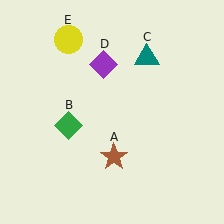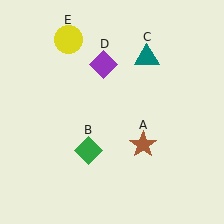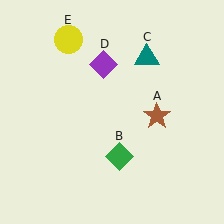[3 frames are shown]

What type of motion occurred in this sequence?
The brown star (object A), green diamond (object B) rotated counterclockwise around the center of the scene.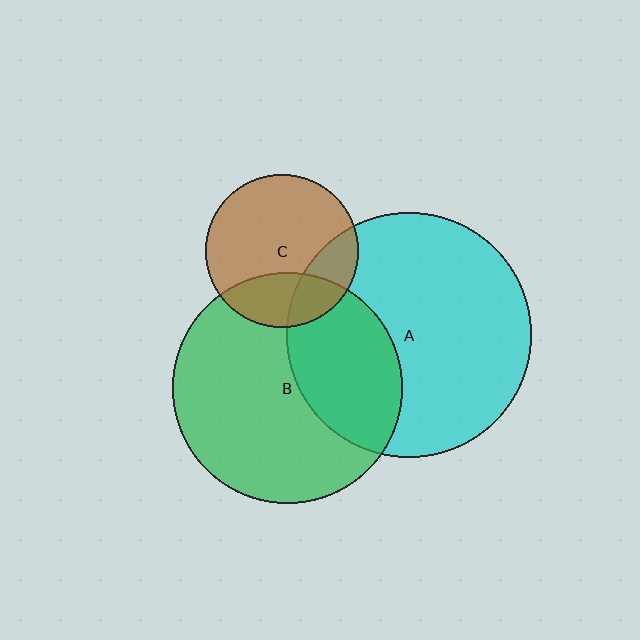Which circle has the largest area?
Circle A (cyan).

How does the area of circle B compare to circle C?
Approximately 2.3 times.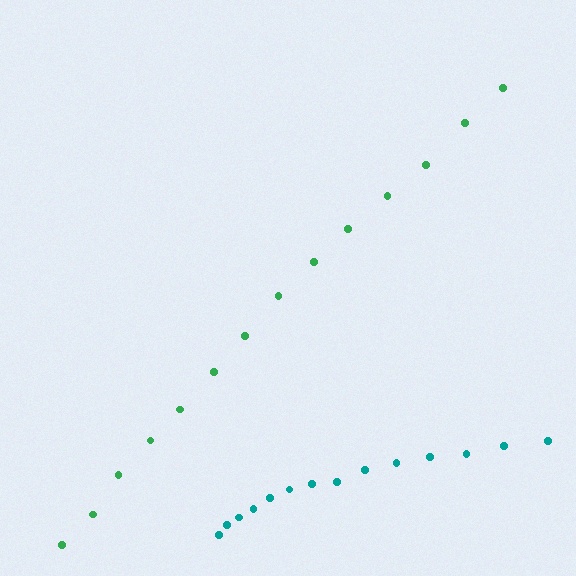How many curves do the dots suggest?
There are 2 distinct paths.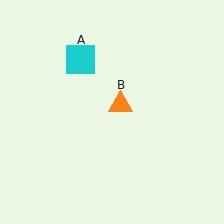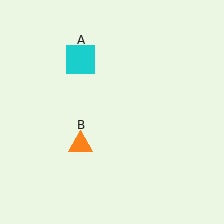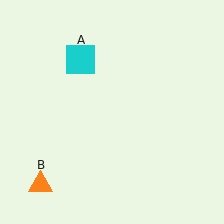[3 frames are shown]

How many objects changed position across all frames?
1 object changed position: orange triangle (object B).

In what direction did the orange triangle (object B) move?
The orange triangle (object B) moved down and to the left.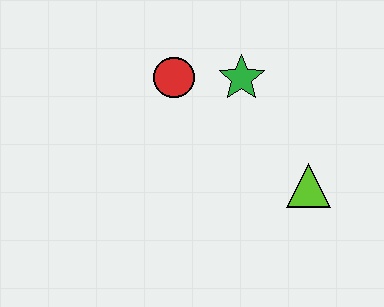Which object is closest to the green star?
The red circle is closest to the green star.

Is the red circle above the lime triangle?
Yes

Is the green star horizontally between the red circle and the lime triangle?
Yes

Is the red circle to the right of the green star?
No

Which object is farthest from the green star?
The lime triangle is farthest from the green star.